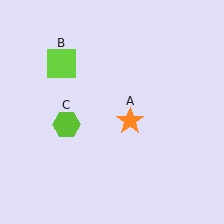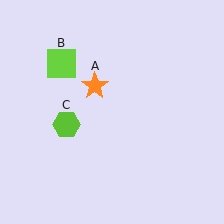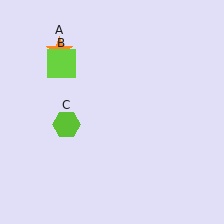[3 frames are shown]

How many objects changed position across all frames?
1 object changed position: orange star (object A).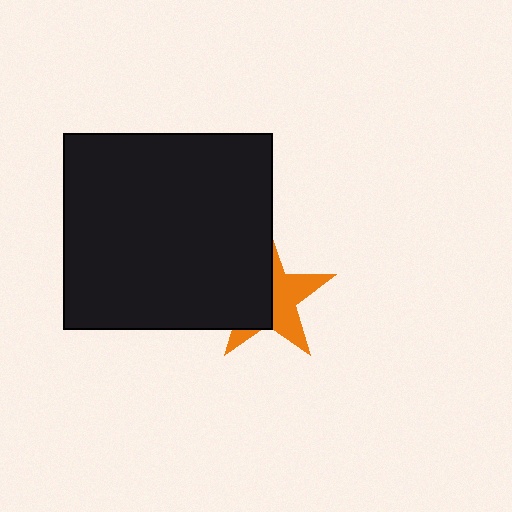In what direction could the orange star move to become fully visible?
The orange star could move right. That would shift it out from behind the black rectangle entirely.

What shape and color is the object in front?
The object in front is a black rectangle.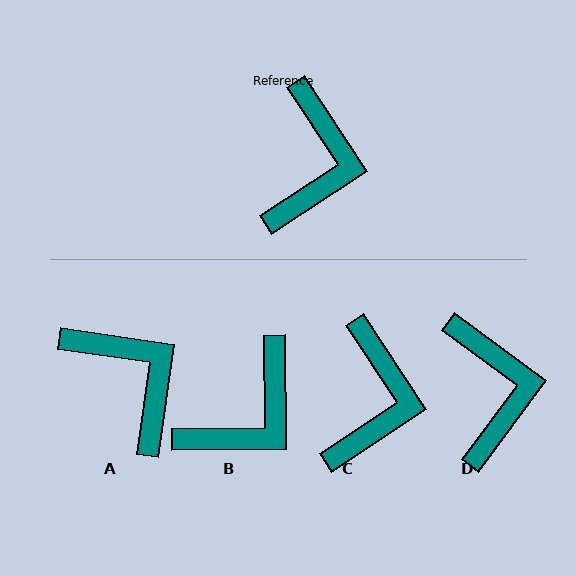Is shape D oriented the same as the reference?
No, it is off by about 20 degrees.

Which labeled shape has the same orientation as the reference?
C.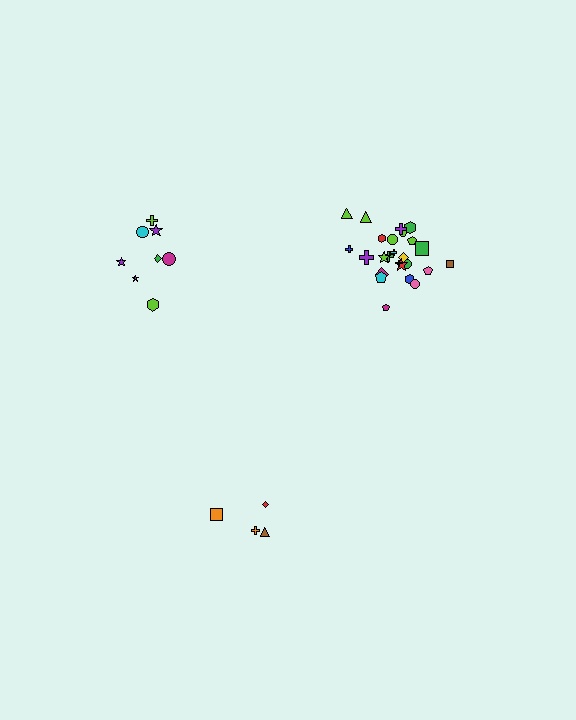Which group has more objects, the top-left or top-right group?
The top-right group.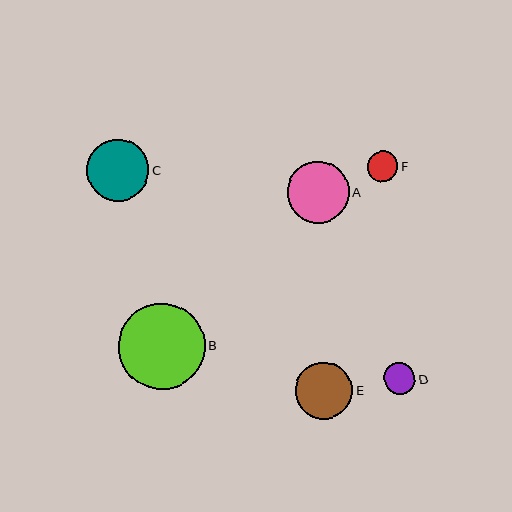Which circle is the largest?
Circle B is the largest with a size of approximately 87 pixels.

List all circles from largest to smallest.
From largest to smallest: B, C, A, E, D, F.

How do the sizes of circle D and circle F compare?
Circle D and circle F are approximately the same size.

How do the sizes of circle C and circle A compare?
Circle C and circle A are approximately the same size.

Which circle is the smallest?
Circle F is the smallest with a size of approximately 30 pixels.